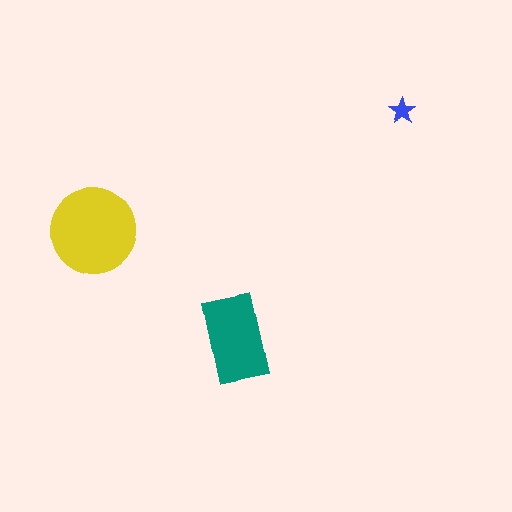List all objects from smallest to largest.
The blue star, the teal rectangle, the yellow circle.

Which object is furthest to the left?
The yellow circle is leftmost.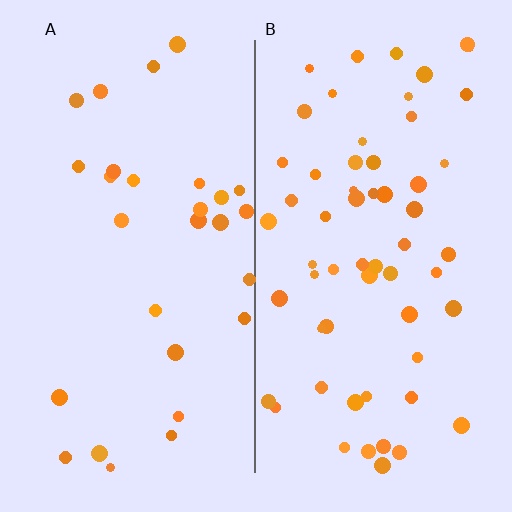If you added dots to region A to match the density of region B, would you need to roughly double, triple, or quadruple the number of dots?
Approximately double.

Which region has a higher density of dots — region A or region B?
B (the right).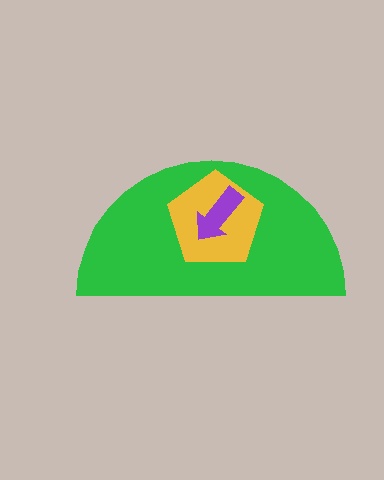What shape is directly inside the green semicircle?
The yellow pentagon.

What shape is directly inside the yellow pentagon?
The purple arrow.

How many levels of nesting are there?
3.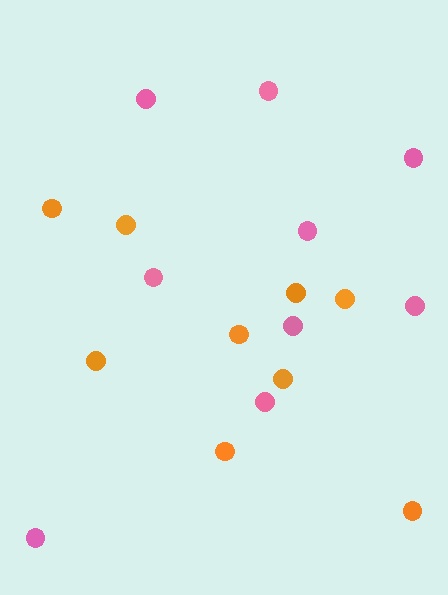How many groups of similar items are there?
There are 2 groups: one group of orange circles (9) and one group of pink circles (9).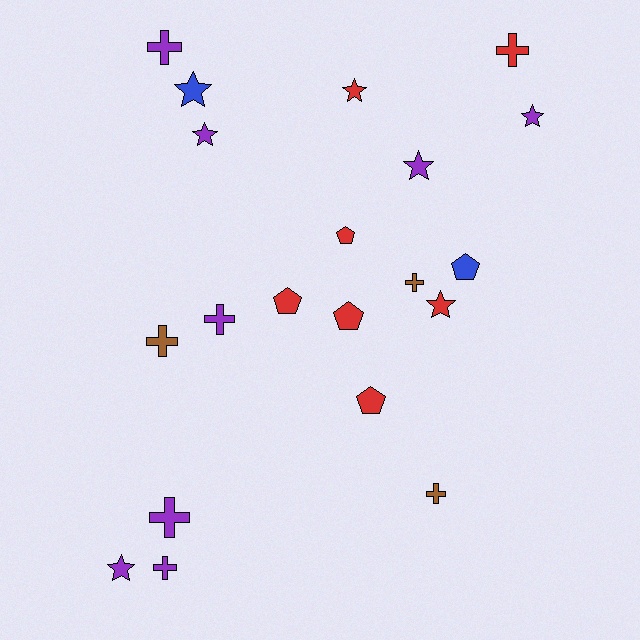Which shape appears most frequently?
Cross, with 8 objects.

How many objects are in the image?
There are 20 objects.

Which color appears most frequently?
Purple, with 8 objects.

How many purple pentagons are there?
There are no purple pentagons.